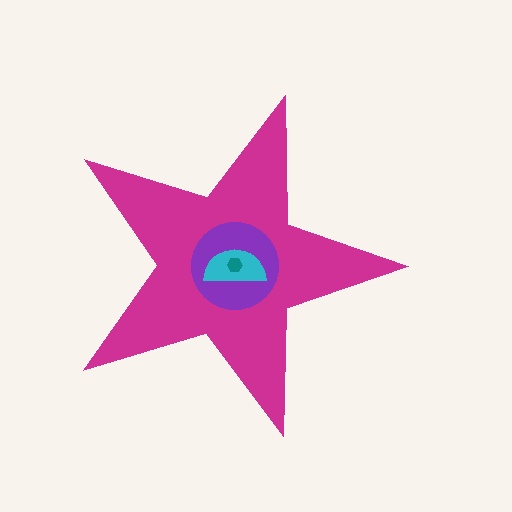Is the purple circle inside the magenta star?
Yes.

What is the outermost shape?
The magenta star.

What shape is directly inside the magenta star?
The purple circle.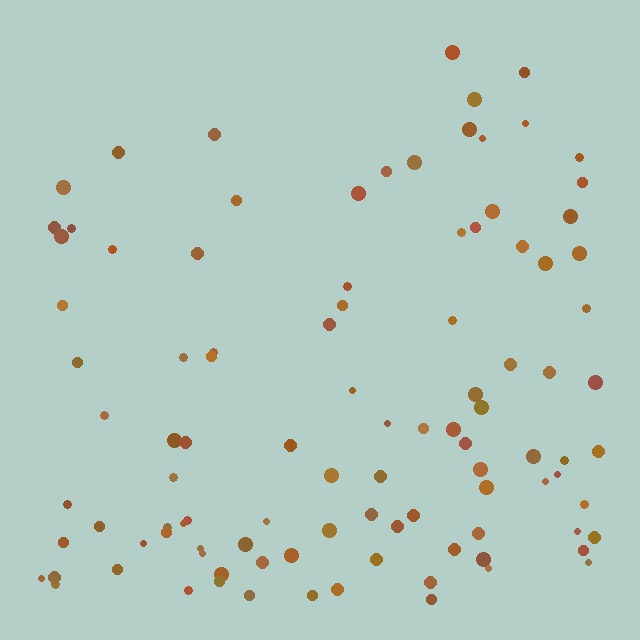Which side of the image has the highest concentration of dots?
The bottom.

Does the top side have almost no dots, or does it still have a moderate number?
Still a moderate number, just noticeably fewer than the bottom.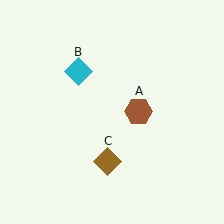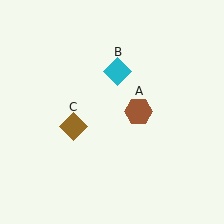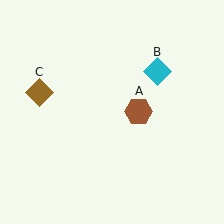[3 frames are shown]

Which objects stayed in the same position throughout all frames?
Brown hexagon (object A) remained stationary.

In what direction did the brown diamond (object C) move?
The brown diamond (object C) moved up and to the left.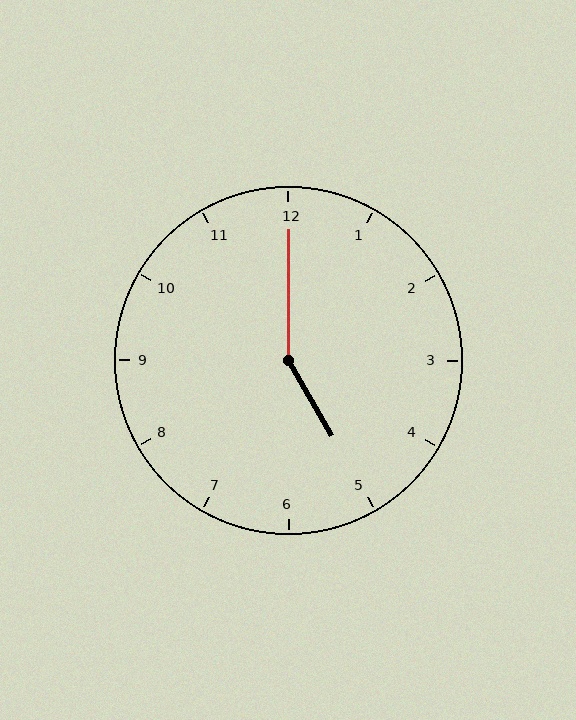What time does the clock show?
5:00.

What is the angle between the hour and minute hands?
Approximately 150 degrees.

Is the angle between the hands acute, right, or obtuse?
It is obtuse.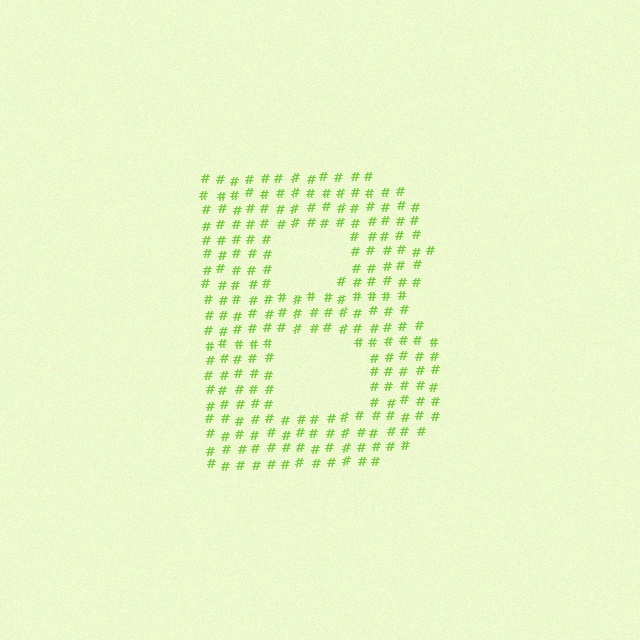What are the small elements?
The small elements are hash symbols.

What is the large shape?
The large shape is the letter B.